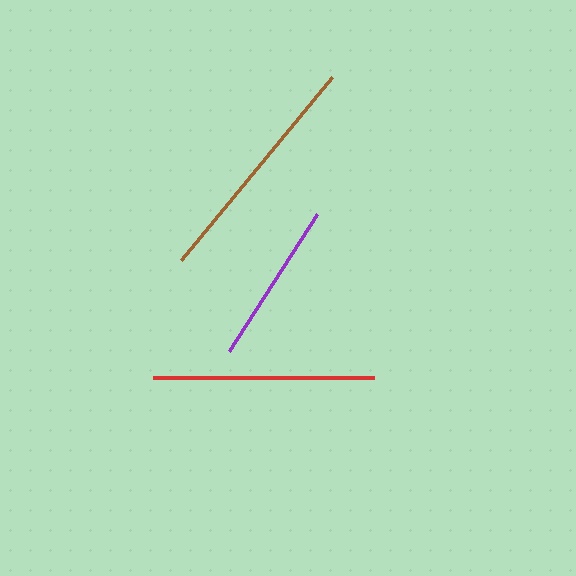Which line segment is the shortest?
The purple line is the shortest at approximately 163 pixels.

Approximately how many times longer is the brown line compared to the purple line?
The brown line is approximately 1.5 times the length of the purple line.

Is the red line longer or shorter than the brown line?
The brown line is longer than the red line.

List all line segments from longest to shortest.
From longest to shortest: brown, red, purple.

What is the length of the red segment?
The red segment is approximately 221 pixels long.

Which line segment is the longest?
The brown line is the longest at approximately 237 pixels.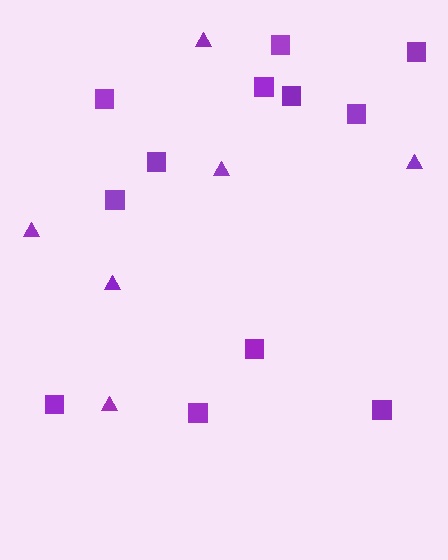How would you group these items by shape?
There are 2 groups: one group of squares (12) and one group of triangles (6).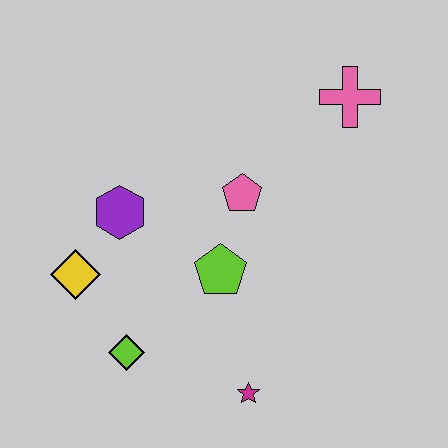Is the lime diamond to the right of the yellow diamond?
Yes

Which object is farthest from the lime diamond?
The pink cross is farthest from the lime diamond.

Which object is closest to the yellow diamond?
The purple hexagon is closest to the yellow diamond.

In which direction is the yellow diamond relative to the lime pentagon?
The yellow diamond is to the left of the lime pentagon.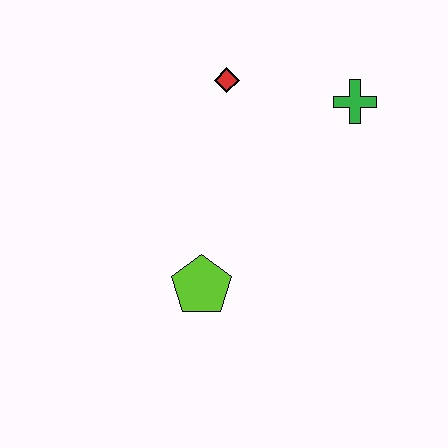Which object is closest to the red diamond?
The green cross is closest to the red diamond.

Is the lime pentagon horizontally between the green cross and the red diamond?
No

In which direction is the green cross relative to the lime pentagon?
The green cross is above the lime pentagon.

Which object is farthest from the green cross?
The lime pentagon is farthest from the green cross.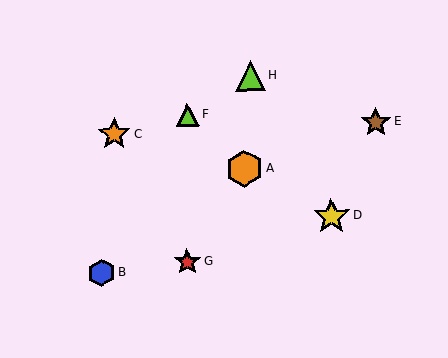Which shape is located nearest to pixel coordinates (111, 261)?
The blue hexagon (labeled B) at (101, 273) is nearest to that location.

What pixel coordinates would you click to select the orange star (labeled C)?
Click at (114, 134) to select the orange star C.